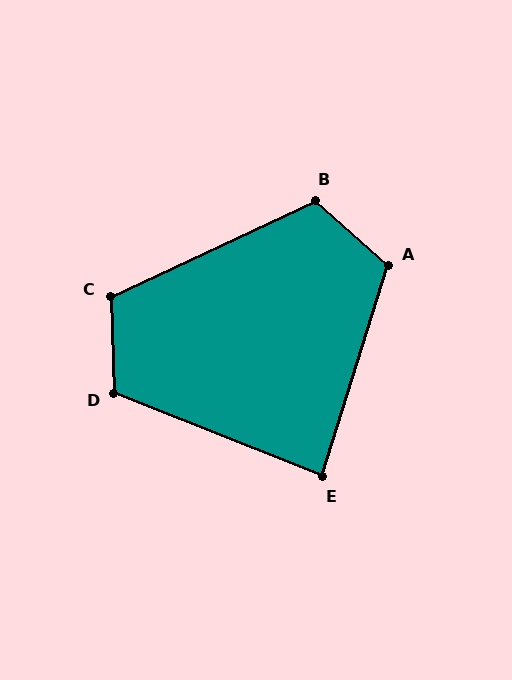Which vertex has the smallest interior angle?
E, at approximately 86 degrees.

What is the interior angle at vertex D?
Approximately 114 degrees (obtuse).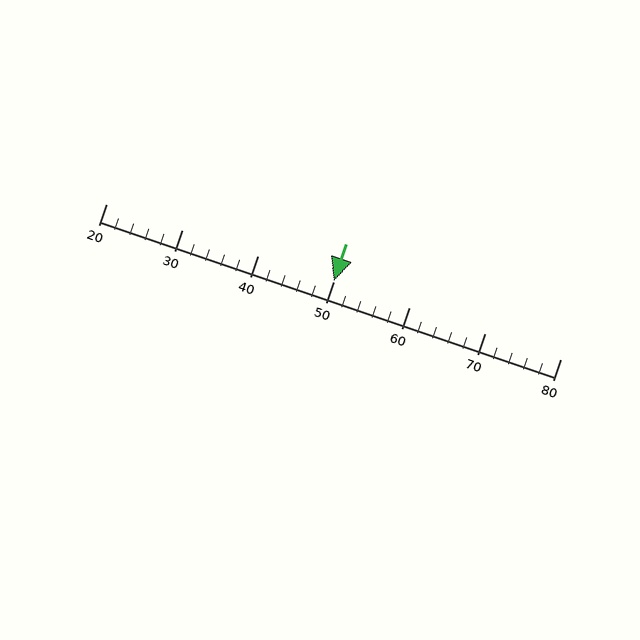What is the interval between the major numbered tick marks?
The major tick marks are spaced 10 units apart.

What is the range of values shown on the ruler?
The ruler shows values from 20 to 80.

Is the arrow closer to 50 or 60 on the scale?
The arrow is closer to 50.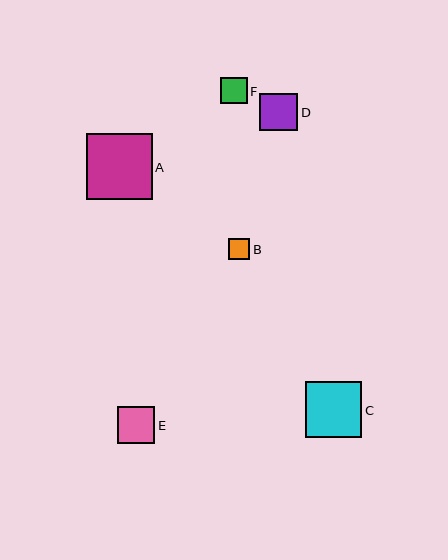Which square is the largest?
Square A is the largest with a size of approximately 66 pixels.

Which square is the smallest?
Square B is the smallest with a size of approximately 21 pixels.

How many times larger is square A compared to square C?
Square A is approximately 1.2 times the size of square C.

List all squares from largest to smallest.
From largest to smallest: A, C, D, E, F, B.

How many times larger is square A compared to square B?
Square A is approximately 3.1 times the size of square B.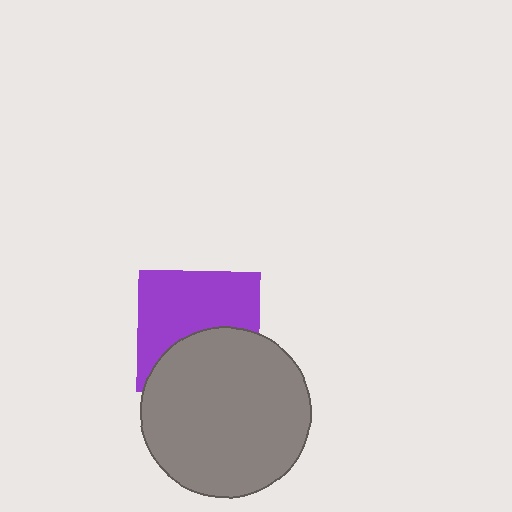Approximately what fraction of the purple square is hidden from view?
Roughly 42% of the purple square is hidden behind the gray circle.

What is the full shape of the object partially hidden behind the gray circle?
The partially hidden object is a purple square.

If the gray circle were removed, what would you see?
You would see the complete purple square.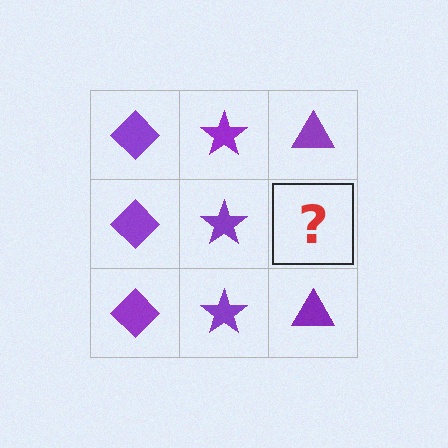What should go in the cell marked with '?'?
The missing cell should contain a purple triangle.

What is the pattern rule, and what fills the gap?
The rule is that each column has a consistent shape. The gap should be filled with a purple triangle.